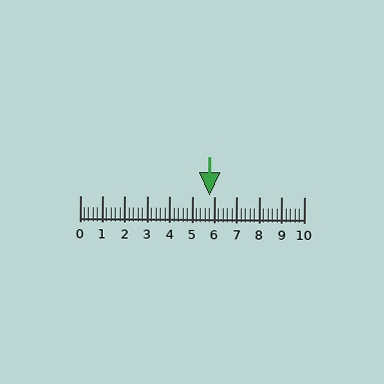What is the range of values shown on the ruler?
The ruler shows values from 0 to 10.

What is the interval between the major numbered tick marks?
The major tick marks are spaced 1 units apart.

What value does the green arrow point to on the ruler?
The green arrow points to approximately 5.8.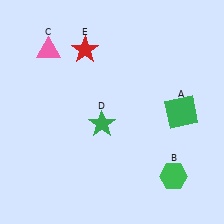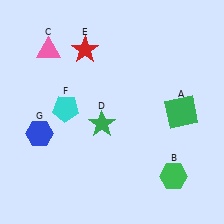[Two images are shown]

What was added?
A cyan pentagon (F), a blue hexagon (G) were added in Image 2.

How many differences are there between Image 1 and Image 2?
There are 2 differences between the two images.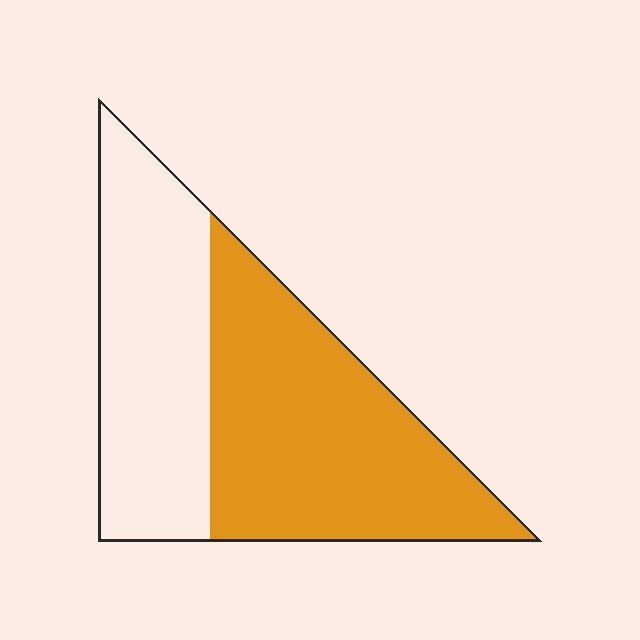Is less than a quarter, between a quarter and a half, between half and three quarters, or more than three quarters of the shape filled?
Between half and three quarters.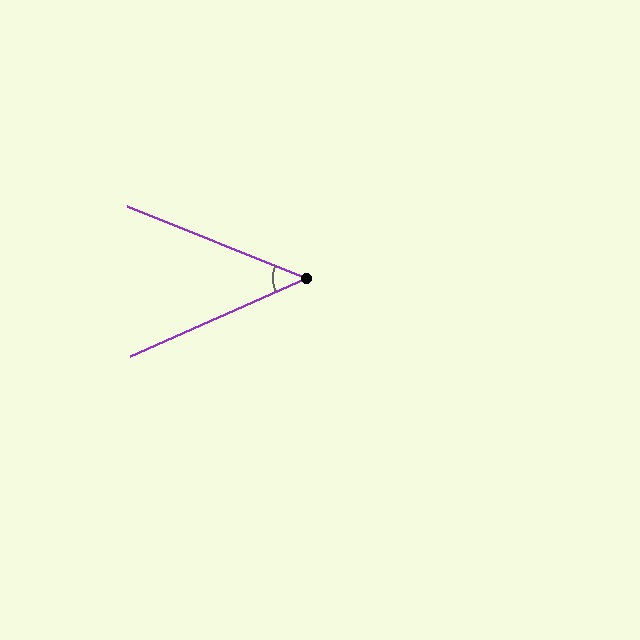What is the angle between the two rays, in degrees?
Approximately 46 degrees.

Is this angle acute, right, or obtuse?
It is acute.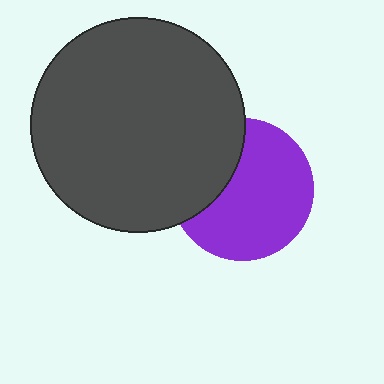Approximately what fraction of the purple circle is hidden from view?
Roughly 31% of the purple circle is hidden behind the dark gray circle.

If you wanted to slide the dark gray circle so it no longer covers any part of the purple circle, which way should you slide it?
Slide it left — that is the most direct way to separate the two shapes.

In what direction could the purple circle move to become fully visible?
The purple circle could move right. That would shift it out from behind the dark gray circle entirely.